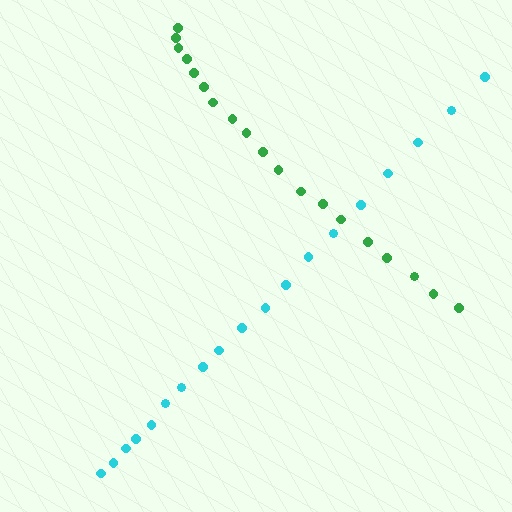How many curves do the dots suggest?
There are 2 distinct paths.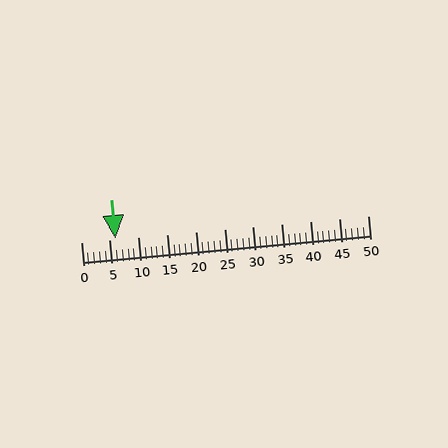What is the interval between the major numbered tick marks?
The major tick marks are spaced 5 units apart.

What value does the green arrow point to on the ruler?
The green arrow points to approximately 6.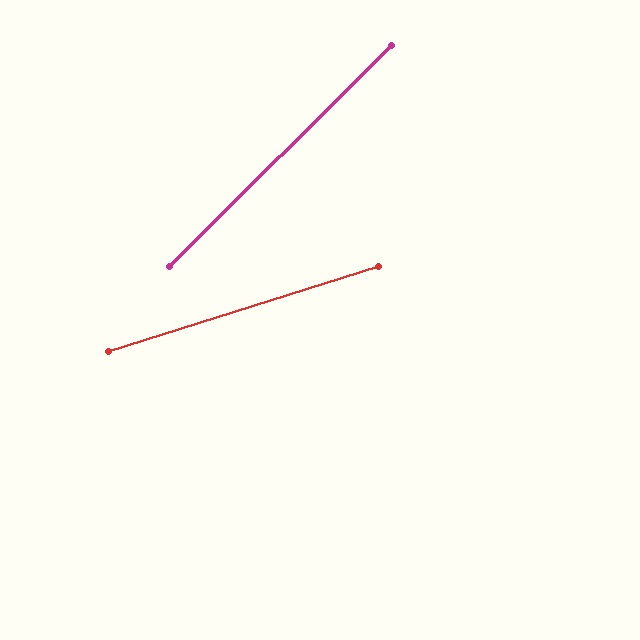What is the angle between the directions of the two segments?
Approximately 27 degrees.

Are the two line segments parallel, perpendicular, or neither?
Neither parallel nor perpendicular — they differ by about 27°.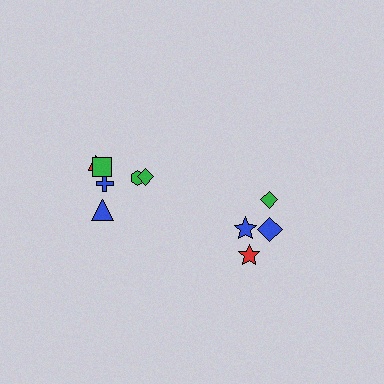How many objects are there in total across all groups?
There are 10 objects.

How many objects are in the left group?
There are 6 objects.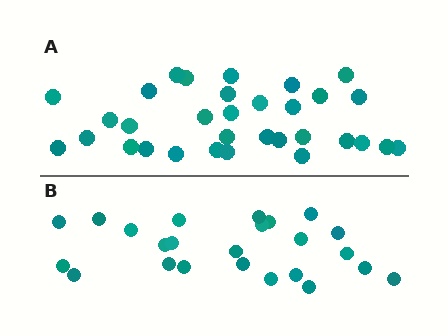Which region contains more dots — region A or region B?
Region A (the top region) has more dots.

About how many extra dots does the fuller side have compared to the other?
Region A has roughly 8 or so more dots than region B.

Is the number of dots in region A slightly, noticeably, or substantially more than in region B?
Region A has noticeably more, but not dramatically so. The ratio is roughly 1.3 to 1.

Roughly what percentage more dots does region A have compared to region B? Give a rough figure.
About 35% more.